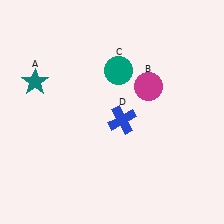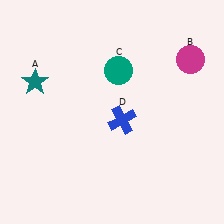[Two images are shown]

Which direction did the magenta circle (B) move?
The magenta circle (B) moved right.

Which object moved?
The magenta circle (B) moved right.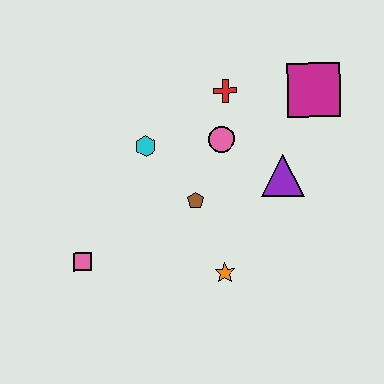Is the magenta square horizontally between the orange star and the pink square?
No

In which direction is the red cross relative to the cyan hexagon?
The red cross is to the right of the cyan hexagon.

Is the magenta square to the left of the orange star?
No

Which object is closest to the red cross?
The pink circle is closest to the red cross.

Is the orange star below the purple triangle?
Yes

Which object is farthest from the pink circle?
The pink square is farthest from the pink circle.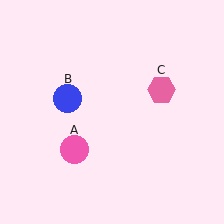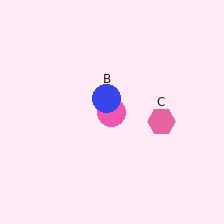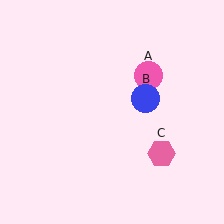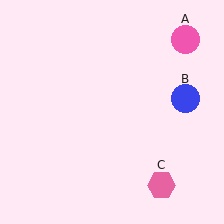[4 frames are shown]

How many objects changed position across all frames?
3 objects changed position: pink circle (object A), blue circle (object B), pink hexagon (object C).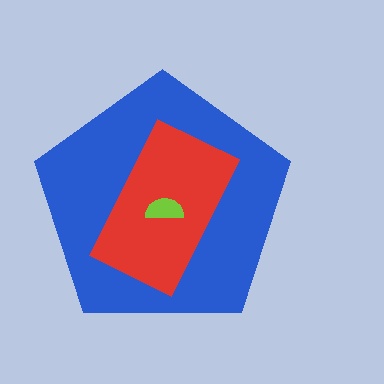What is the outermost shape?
The blue pentagon.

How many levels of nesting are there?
3.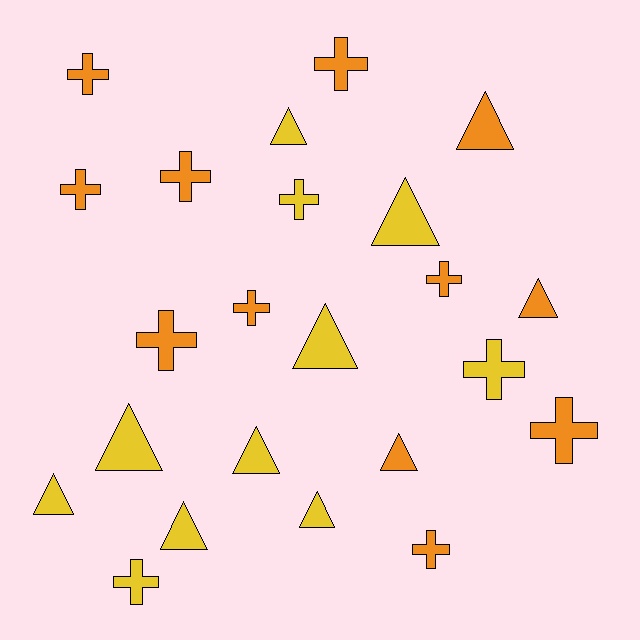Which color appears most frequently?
Orange, with 12 objects.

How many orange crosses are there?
There are 9 orange crosses.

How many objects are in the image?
There are 23 objects.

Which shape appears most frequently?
Cross, with 12 objects.